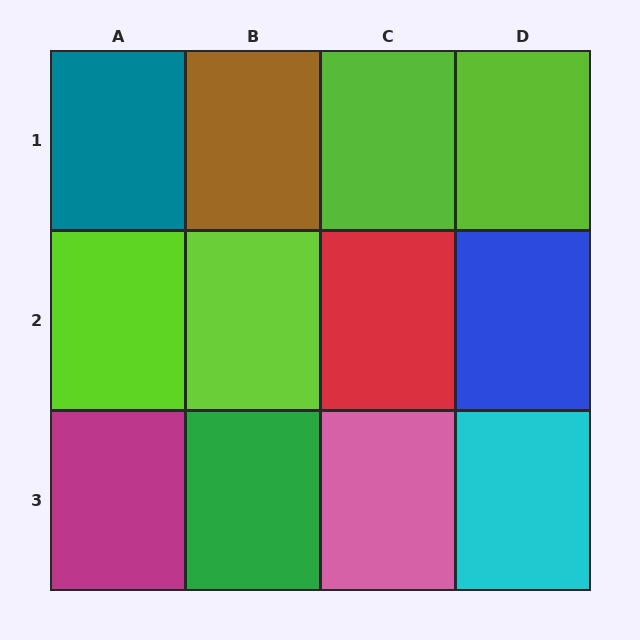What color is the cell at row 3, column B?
Green.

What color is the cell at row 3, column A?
Magenta.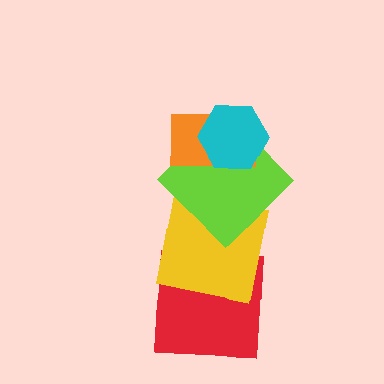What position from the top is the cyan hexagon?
The cyan hexagon is 1st from the top.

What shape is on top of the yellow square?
The lime diamond is on top of the yellow square.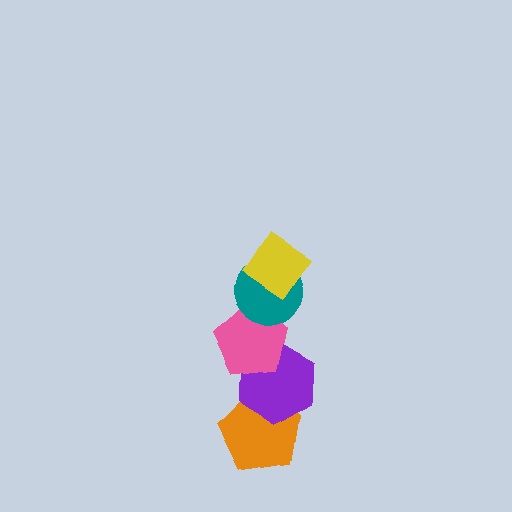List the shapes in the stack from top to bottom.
From top to bottom: the yellow diamond, the teal circle, the pink pentagon, the purple hexagon, the orange pentagon.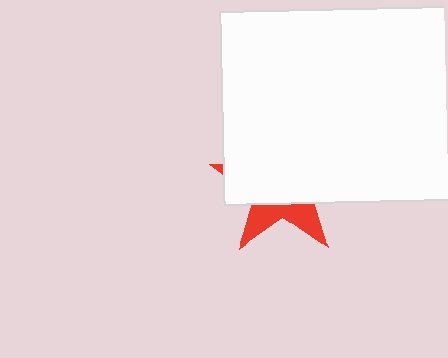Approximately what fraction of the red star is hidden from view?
Roughly 70% of the red star is hidden behind the white rectangle.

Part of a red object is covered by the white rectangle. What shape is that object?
It is a star.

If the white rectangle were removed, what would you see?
You would see the complete red star.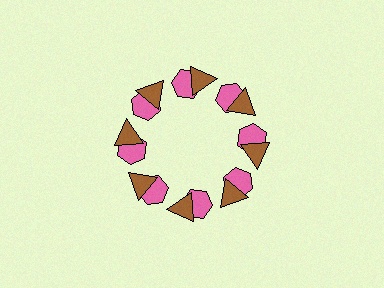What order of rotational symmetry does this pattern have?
This pattern has 8-fold rotational symmetry.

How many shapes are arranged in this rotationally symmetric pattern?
There are 16 shapes, arranged in 8 groups of 2.